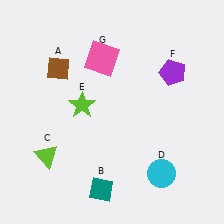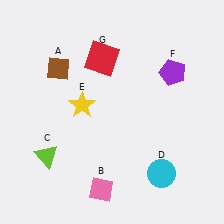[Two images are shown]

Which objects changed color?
B changed from teal to pink. E changed from lime to yellow. G changed from pink to red.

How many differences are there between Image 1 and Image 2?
There are 3 differences between the two images.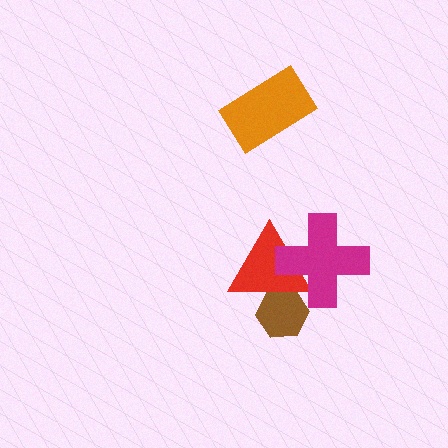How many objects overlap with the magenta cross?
2 objects overlap with the magenta cross.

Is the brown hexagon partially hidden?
Yes, it is partially covered by another shape.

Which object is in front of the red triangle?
The magenta cross is in front of the red triangle.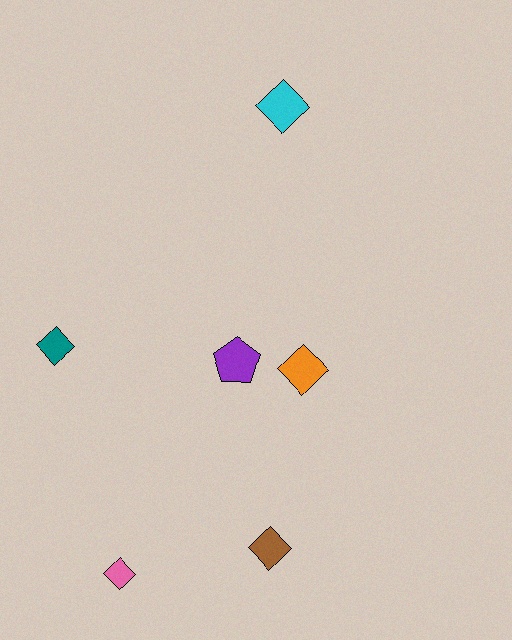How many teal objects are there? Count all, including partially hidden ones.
There is 1 teal object.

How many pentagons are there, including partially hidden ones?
There is 1 pentagon.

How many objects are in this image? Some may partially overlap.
There are 6 objects.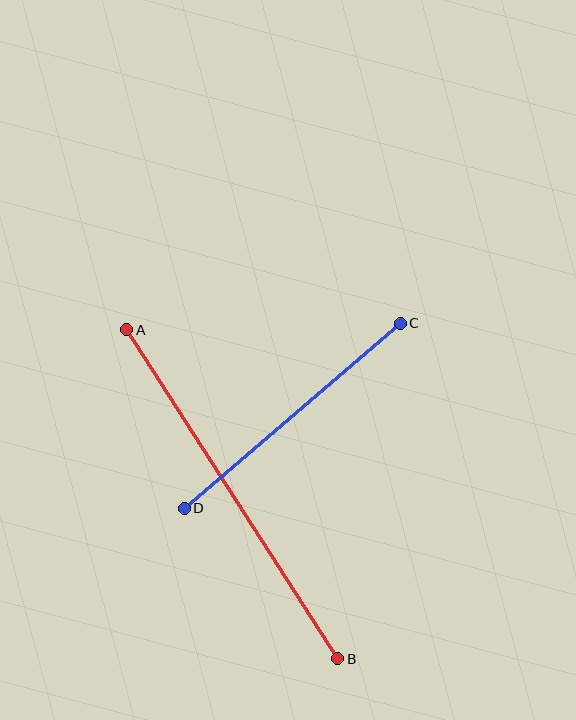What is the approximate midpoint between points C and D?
The midpoint is at approximately (292, 416) pixels.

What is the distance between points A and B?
The distance is approximately 391 pixels.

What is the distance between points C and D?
The distance is approximately 284 pixels.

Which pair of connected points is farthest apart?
Points A and B are farthest apart.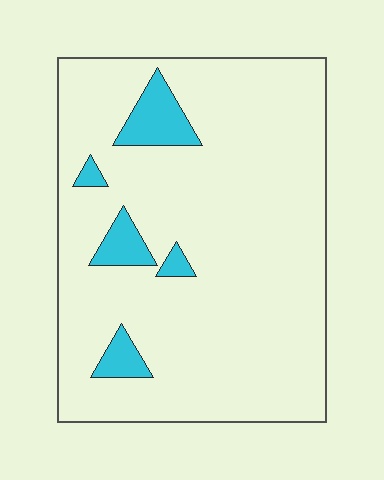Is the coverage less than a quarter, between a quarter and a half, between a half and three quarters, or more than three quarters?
Less than a quarter.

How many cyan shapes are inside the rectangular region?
5.